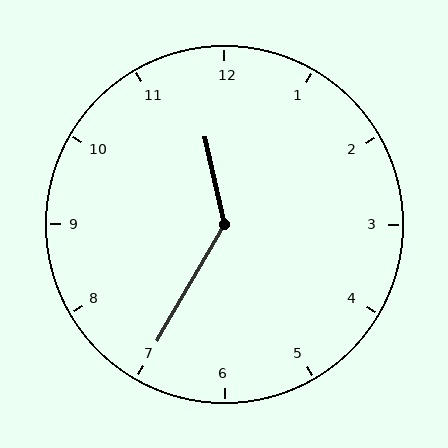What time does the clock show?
11:35.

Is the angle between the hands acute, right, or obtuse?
It is obtuse.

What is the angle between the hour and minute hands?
Approximately 138 degrees.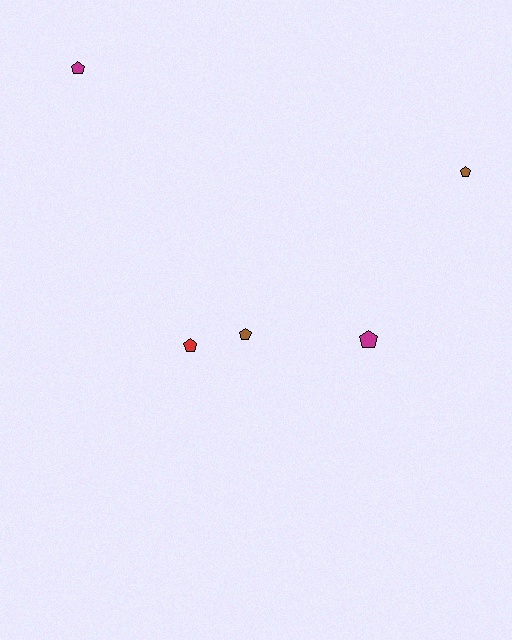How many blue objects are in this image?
There are no blue objects.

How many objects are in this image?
There are 5 objects.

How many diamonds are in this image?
There are no diamonds.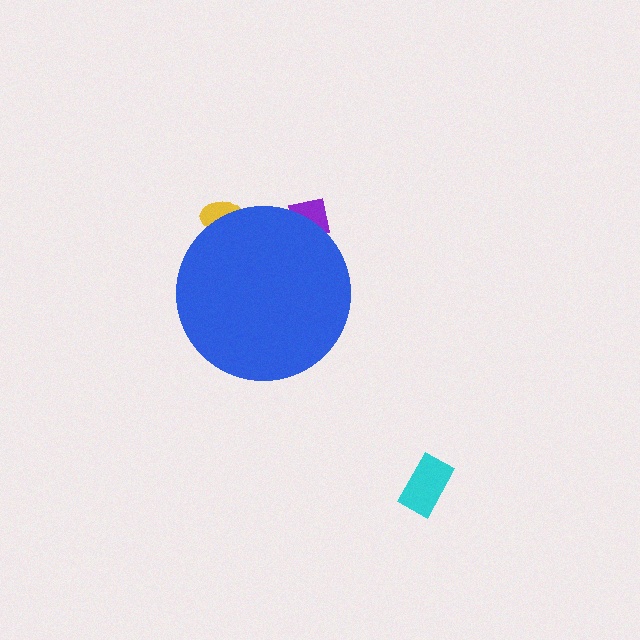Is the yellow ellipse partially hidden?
Yes, the yellow ellipse is partially hidden behind the blue circle.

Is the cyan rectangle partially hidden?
No, the cyan rectangle is fully visible.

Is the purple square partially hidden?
Yes, the purple square is partially hidden behind the blue circle.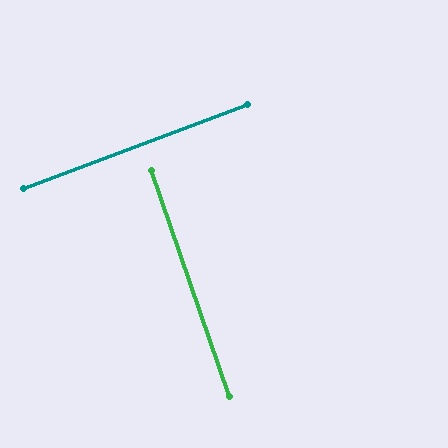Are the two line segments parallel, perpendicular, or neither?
Perpendicular — they meet at approximately 89°.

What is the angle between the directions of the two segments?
Approximately 89 degrees.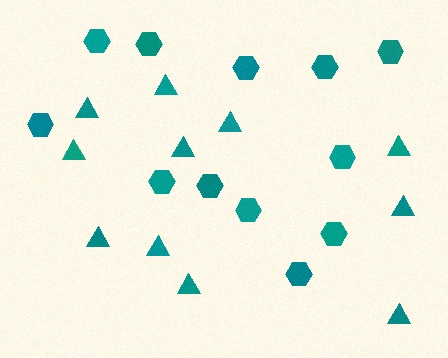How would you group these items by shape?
There are 2 groups: one group of triangles (11) and one group of hexagons (12).